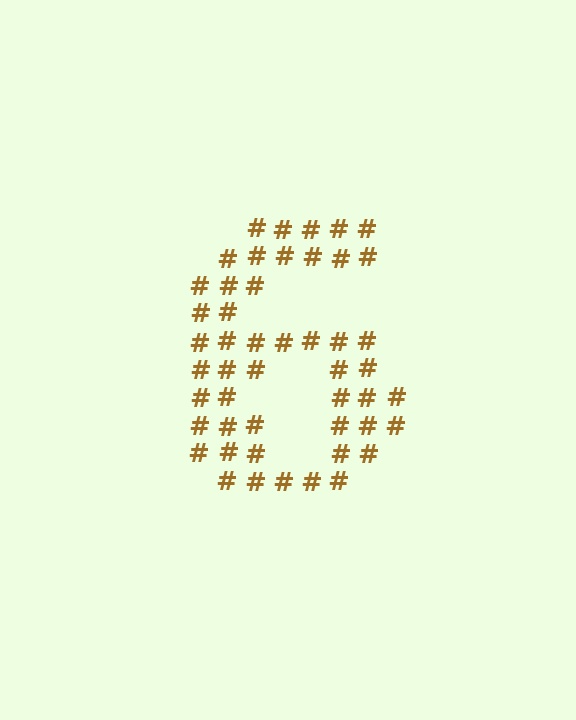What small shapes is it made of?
It is made of small hash symbols.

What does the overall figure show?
The overall figure shows the digit 6.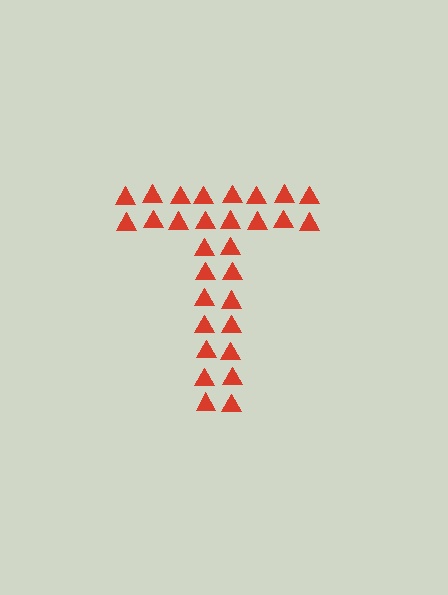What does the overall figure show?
The overall figure shows the letter T.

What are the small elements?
The small elements are triangles.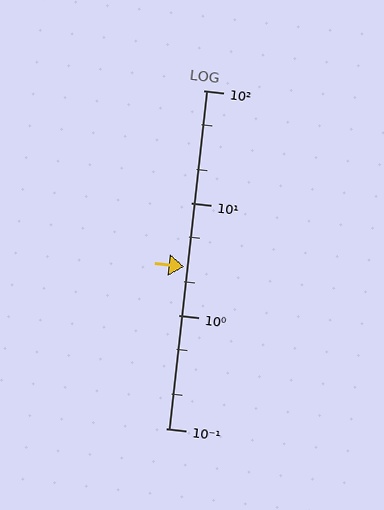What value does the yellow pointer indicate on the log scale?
The pointer indicates approximately 2.7.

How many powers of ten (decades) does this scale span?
The scale spans 3 decades, from 0.1 to 100.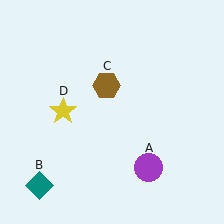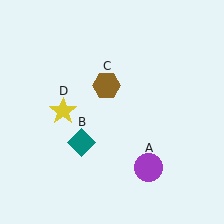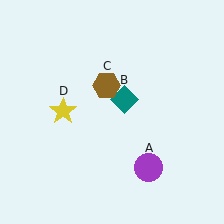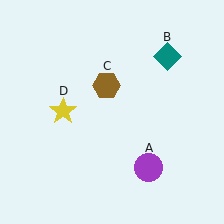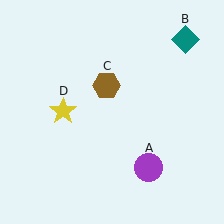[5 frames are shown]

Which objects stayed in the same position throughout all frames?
Purple circle (object A) and brown hexagon (object C) and yellow star (object D) remained stationary.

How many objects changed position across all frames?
1 object changed position: teal diamond (object B).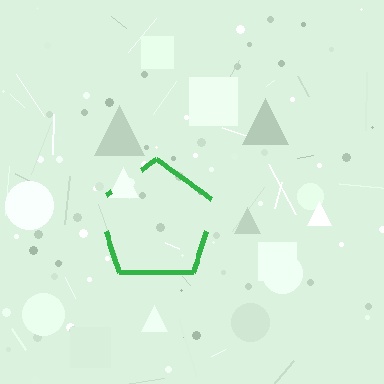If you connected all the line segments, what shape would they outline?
They would outline a pentagon.